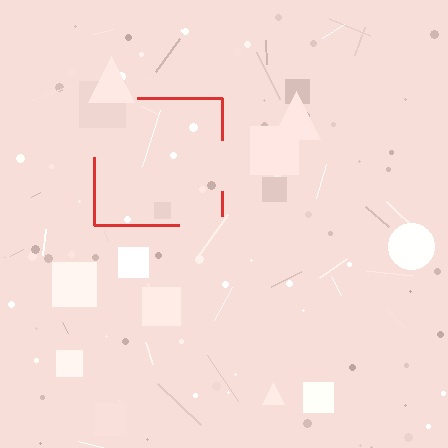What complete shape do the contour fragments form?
The contour fragments form a square.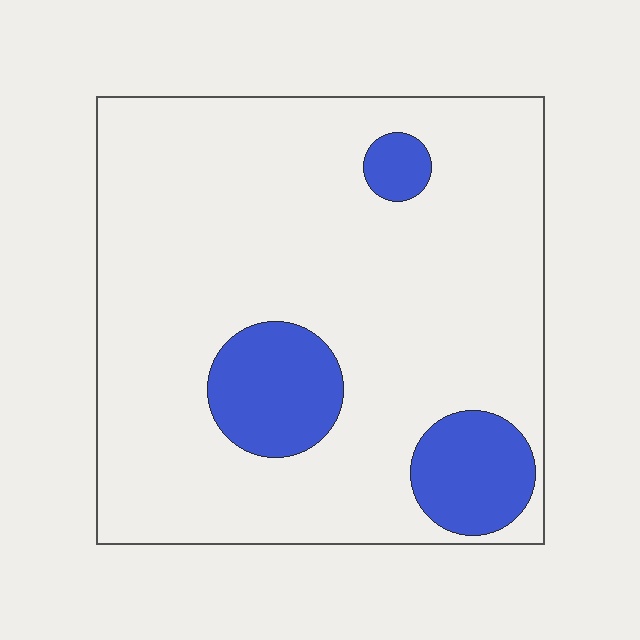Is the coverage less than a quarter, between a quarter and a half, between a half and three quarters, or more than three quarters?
Less than a quarter.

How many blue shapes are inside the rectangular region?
3.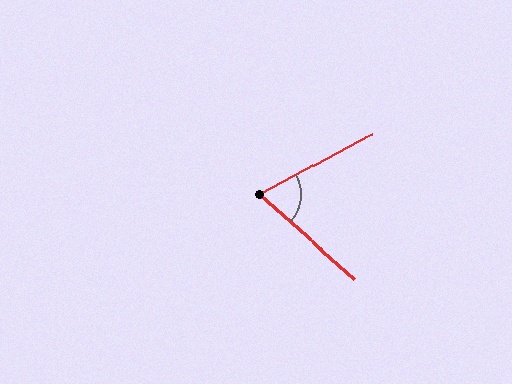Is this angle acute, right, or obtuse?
It is acute.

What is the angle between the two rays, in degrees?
Approximately 70 degrees.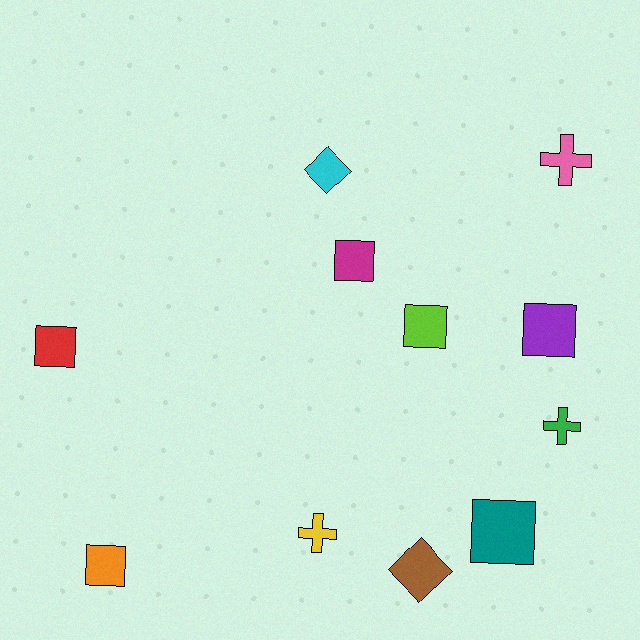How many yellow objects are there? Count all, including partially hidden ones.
There is 1 yellow object.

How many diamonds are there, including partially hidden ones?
There are 2 diamonds.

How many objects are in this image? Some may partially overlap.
There are 11 objects.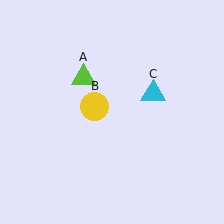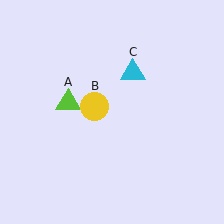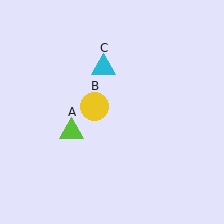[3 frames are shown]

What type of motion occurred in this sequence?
The lime triangle (object A), cyan triangle (object C) rotated counterclockwise around the center of the scene.